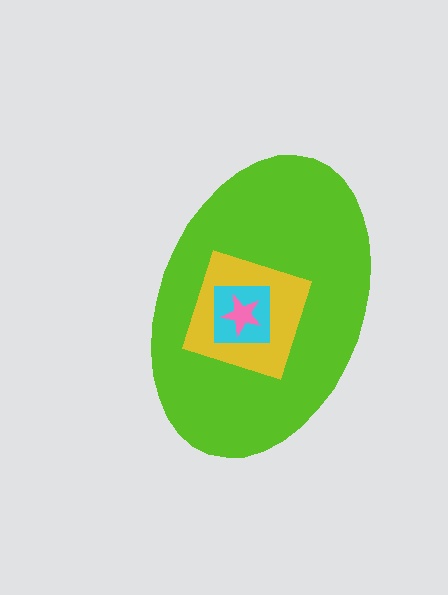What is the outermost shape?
The lime ellipse.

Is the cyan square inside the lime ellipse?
Yes.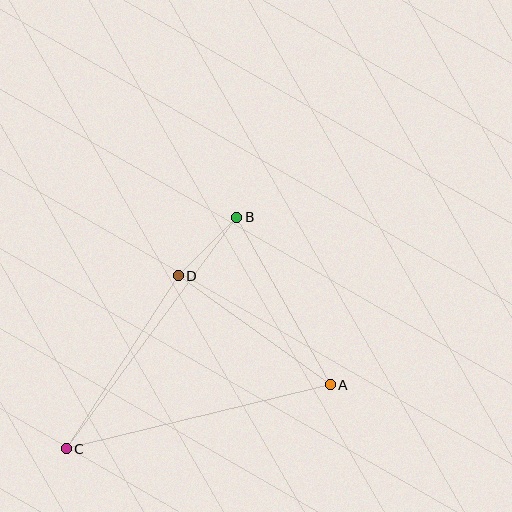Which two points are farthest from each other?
Points B and C are farthest from each other.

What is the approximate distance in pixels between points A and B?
The distance between A and B is approximately 192 pixels.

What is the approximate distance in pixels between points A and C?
The distance between A and C is approximately 272 pixels.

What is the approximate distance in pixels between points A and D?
The distance between A and D is approximately 187 pixels.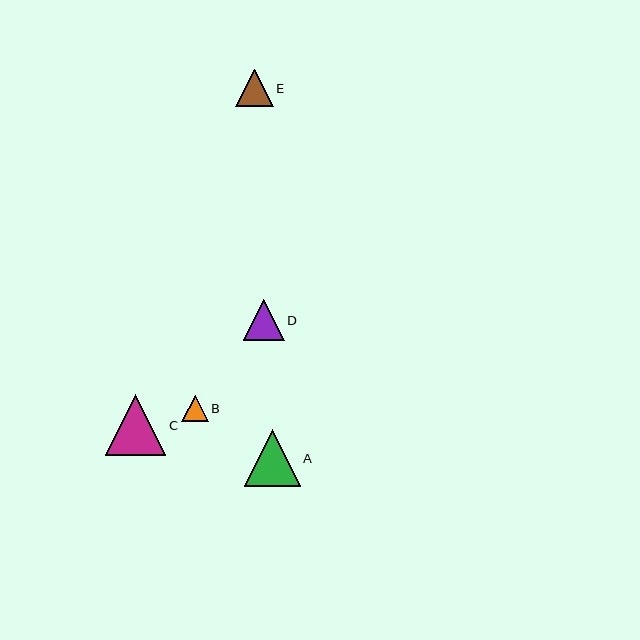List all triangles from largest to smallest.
From largest to smallest: C, A, D, E, B.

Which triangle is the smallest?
Triangle B is the smallest with a size of approximately 26 pixels.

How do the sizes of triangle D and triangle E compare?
Triangle D and triangle E are approximately the same size.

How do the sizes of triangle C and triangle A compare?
Triangle C and triangle A are approximately the same size.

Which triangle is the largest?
Triangle C is the largest with a size of approximately 60 pixels.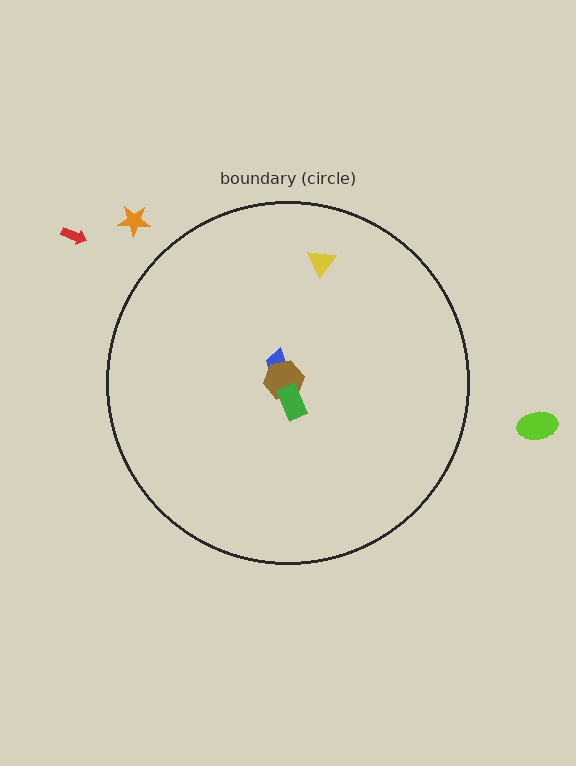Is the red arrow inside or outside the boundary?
Outside.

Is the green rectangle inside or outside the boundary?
Inside.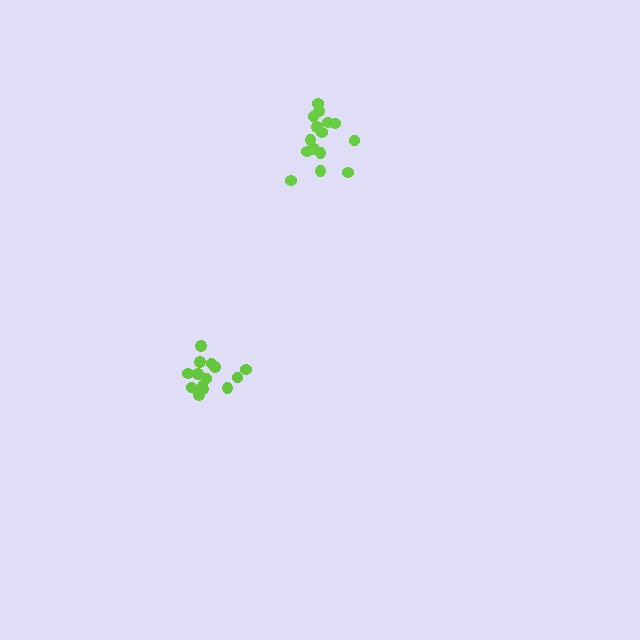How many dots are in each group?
Group 1: 14 dots, Group 2: 15 dots (29 total).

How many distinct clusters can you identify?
There are 2 distinct clusters.